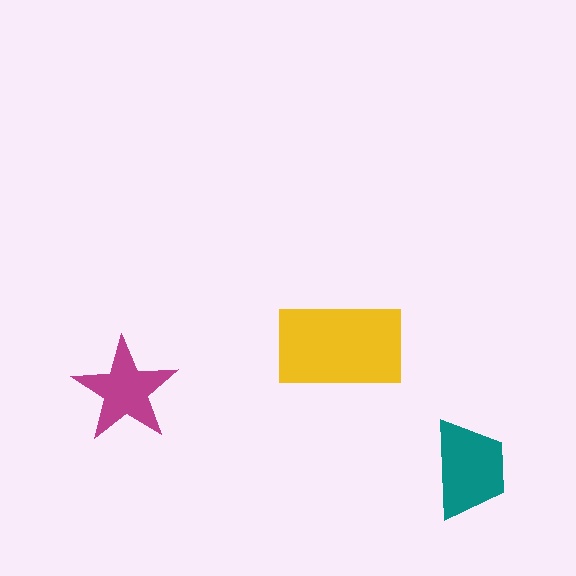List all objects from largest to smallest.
The yellow rectangle, the teal trapezoid, the magenta star.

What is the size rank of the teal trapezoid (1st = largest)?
2nd.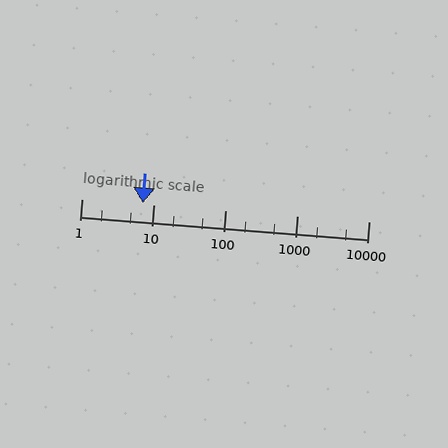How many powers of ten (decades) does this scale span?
The scale spans 4 decades, from 1 to 10000.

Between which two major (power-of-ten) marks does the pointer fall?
The pointer is between 1 and 10.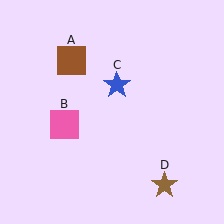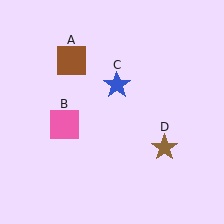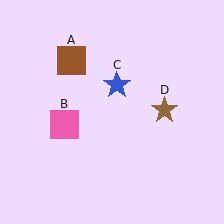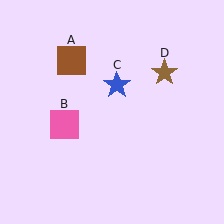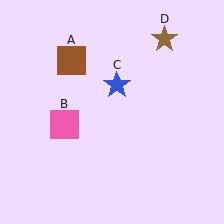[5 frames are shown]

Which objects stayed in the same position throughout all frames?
Brown square (object A) and pink square (object B) and blue star (object C) remained stationary.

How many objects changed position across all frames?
1 object changed position: brown star (object D).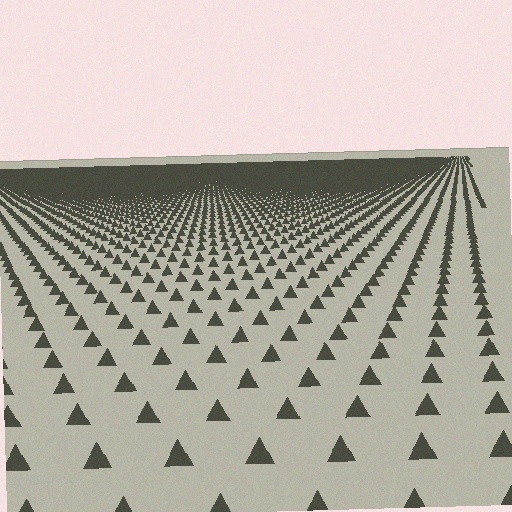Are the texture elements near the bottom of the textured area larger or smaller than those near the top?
Larger. Near the bottom, elements are closer to the viewer and appear at a bigger on-screen size.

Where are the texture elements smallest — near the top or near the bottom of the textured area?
Near the top.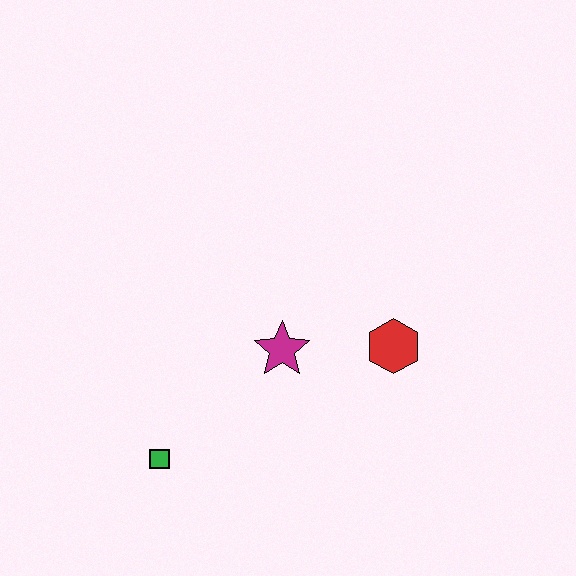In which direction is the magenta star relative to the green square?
The magenta star is to the right of the green square.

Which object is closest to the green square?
The magenta star is closest to the green square.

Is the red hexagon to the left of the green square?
No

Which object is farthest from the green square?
The red hexagon is farthest from the green square.